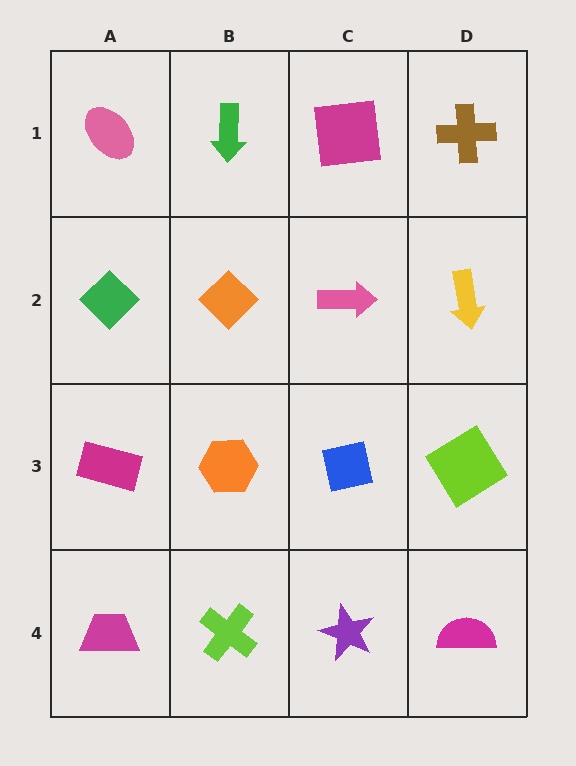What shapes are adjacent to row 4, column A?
A magenta rectangle (row 3, column A), a lime cross (row 4, column B).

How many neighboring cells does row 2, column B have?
4.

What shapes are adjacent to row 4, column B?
An orange hexagon (row 3, column B), a magenta trapezoid (row 4, column A), a purple star (row 4, column C).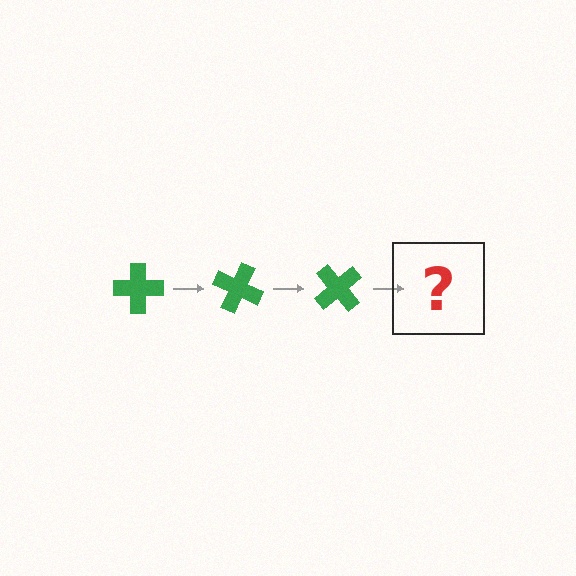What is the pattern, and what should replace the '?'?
The pattern is that the cross rotates 25 degrees each step. The '?' should be a green cross rotated 75 degrees.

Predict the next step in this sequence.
The next step is a green cross rotated 75 degrees.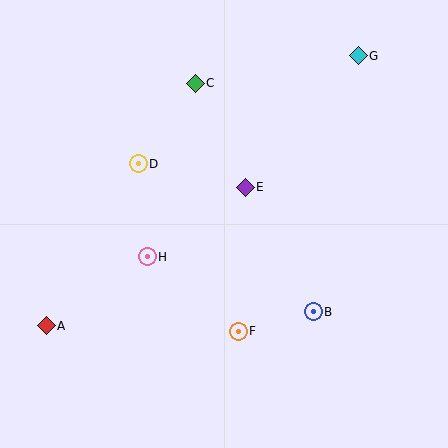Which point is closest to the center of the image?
Point E at (245, 187) is closest to the center.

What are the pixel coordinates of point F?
Point F is at (238, 331).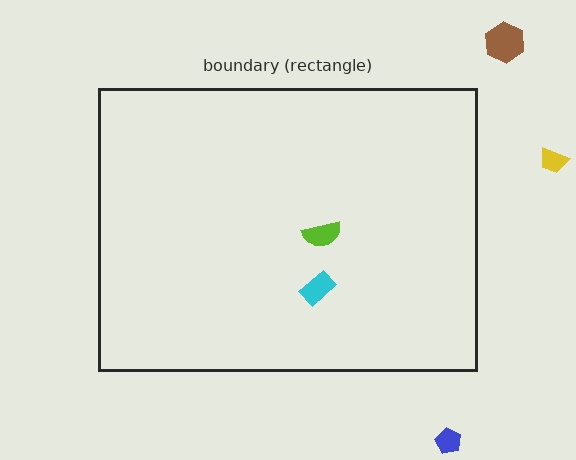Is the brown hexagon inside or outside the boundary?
Outside.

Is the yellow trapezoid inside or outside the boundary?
Outside.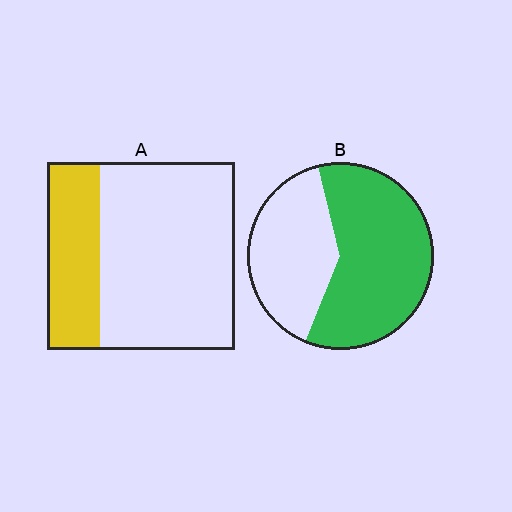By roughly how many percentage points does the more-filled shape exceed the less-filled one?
By roughly 30 percentage points (B over A).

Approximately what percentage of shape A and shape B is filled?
A is approximately 30% and B is approximately 60%.